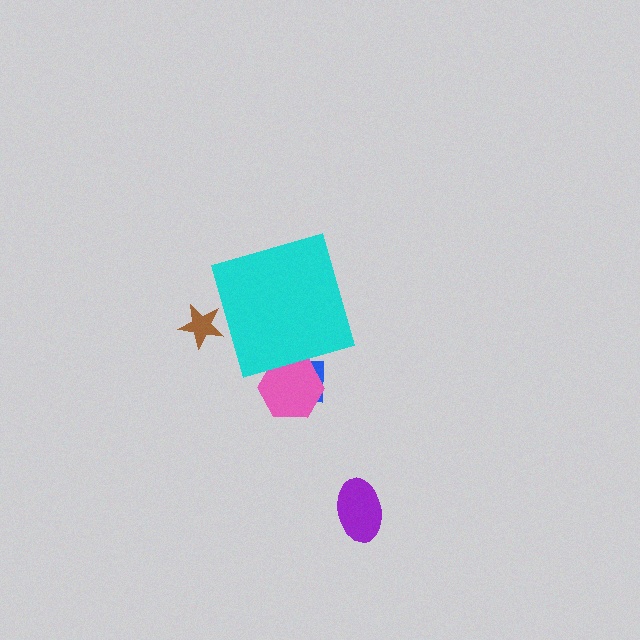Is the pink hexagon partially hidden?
Yes, the pink hexagon is partially hidden behind the cyan diamond.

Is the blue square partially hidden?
Yes, the blue square is partially hidden behind the cyan diamond.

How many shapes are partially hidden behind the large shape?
3 shapes are partially hidden.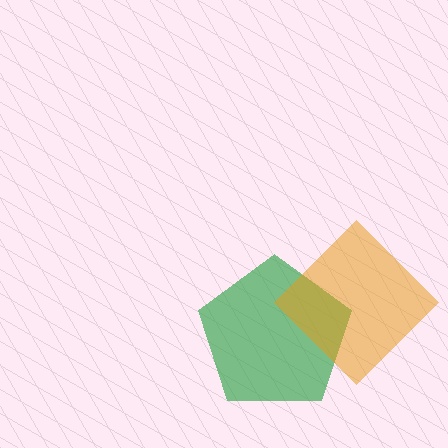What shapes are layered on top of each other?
The layered shapes are: a green pentagon, an orange diamond.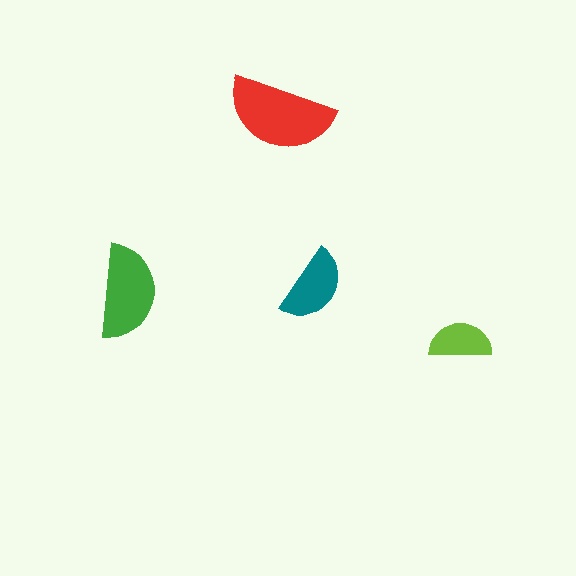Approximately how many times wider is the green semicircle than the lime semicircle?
About 1.5 times wider.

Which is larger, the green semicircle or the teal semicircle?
The green one.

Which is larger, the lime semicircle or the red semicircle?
The red one.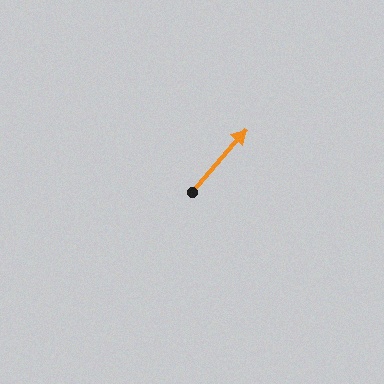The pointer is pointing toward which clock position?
Roughly 1 o'clock.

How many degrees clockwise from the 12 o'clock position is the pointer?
Approximately 41 degrees.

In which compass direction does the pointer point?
Northeast.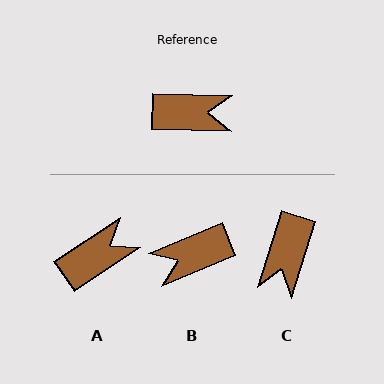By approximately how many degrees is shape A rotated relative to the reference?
Approximately 36 degrees counter-clockwise.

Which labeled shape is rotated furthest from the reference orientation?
B, about 156 degrees away.